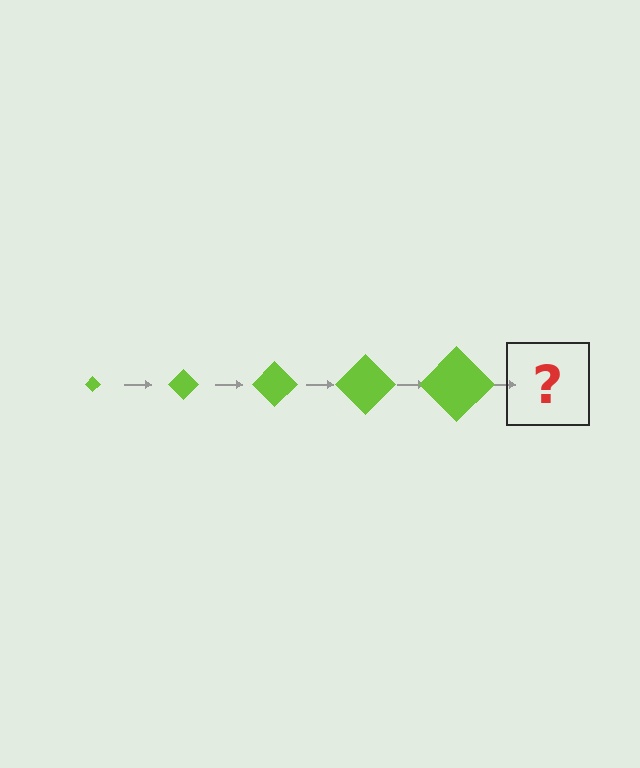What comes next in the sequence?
The next element should be a lime diamond, larger than the previous one.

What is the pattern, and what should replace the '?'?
The pattern is that the diamond gets progressively larger each step. The '?' should be a lime diamond, larger than the previous one.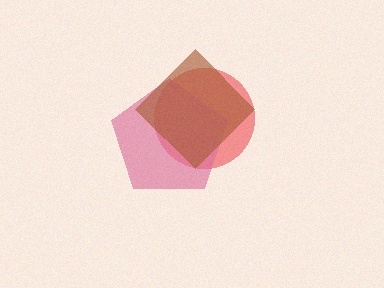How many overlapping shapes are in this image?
There are 3 overlapping shapes in the image.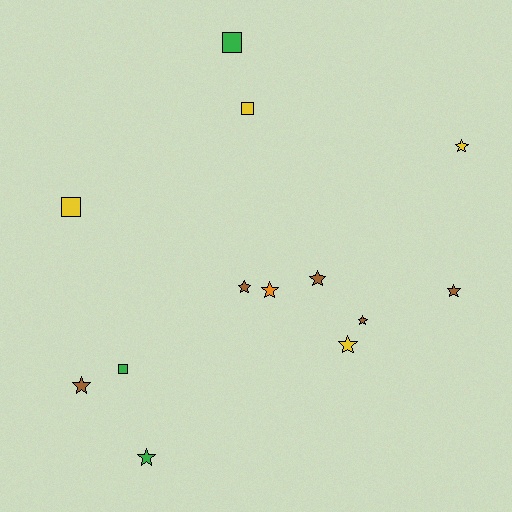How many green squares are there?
There are 2 green squares.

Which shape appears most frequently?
Star, with 9 objects.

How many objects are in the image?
There are 13 objects.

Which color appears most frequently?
Brown, with 5 objects.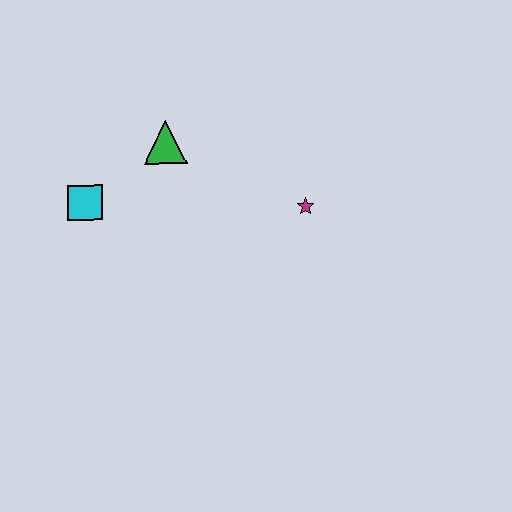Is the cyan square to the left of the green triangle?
Yes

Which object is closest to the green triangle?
The cyan square is closest to the green triangle.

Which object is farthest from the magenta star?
The cyan square is farthest from the magenta star.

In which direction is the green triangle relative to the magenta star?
The green triangle is to the left of the magenta star.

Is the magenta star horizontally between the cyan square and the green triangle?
No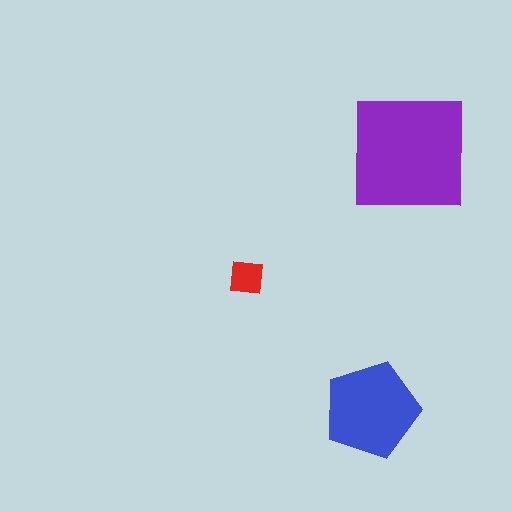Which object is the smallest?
The red square.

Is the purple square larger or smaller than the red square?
Larger.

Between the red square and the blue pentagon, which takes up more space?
The blue pentagon.